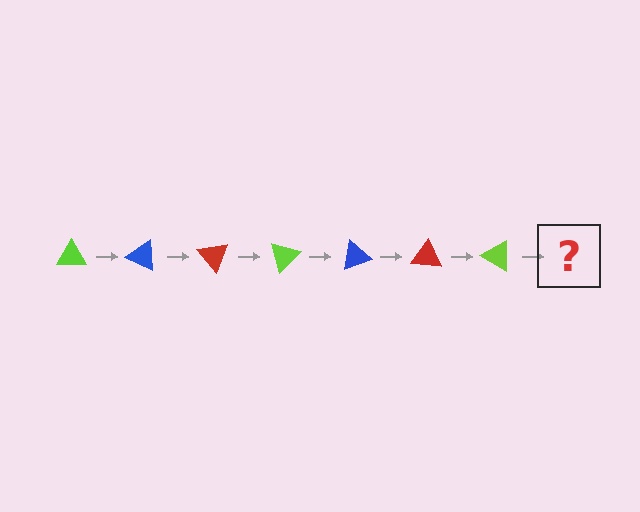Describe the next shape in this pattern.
It should be a blue triangle, rotated 175 degrees from the start.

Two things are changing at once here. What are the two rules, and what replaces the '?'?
The two rules are that it rotates 25 degrees each step and the color cycles through lime, blue, and red. The '?' should be a blue triangle, rotated 175 degrees from the start.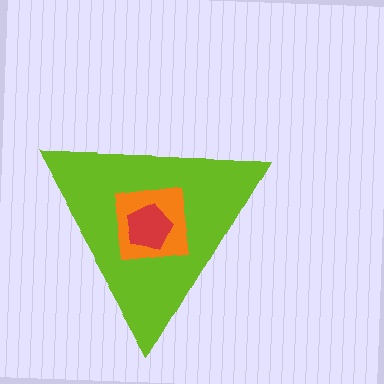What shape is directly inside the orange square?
The red pentagon.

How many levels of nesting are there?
3.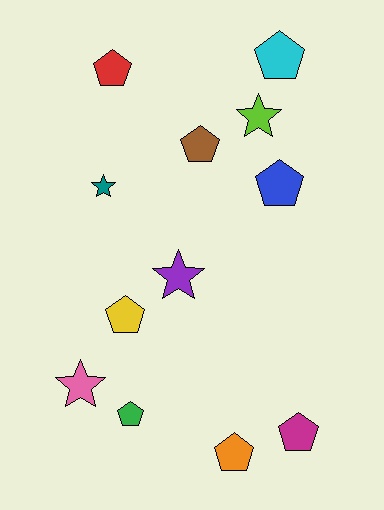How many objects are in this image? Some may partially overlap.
There are 12 objects.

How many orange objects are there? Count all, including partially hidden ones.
There is 1 orange object.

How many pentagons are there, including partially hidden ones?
There are 8 pentagons.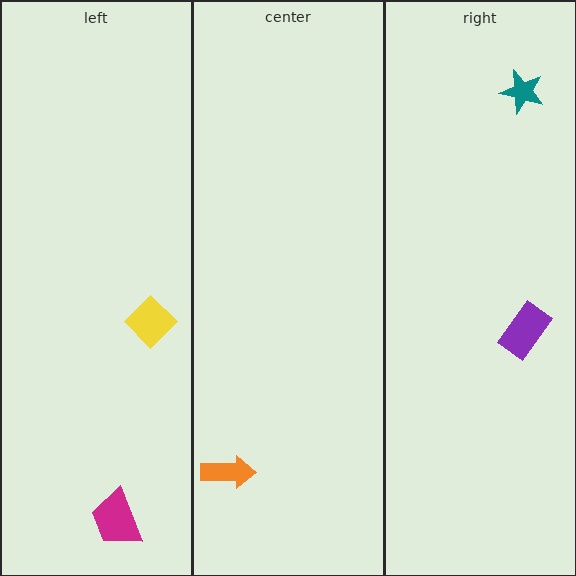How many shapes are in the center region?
1.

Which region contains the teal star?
The right region.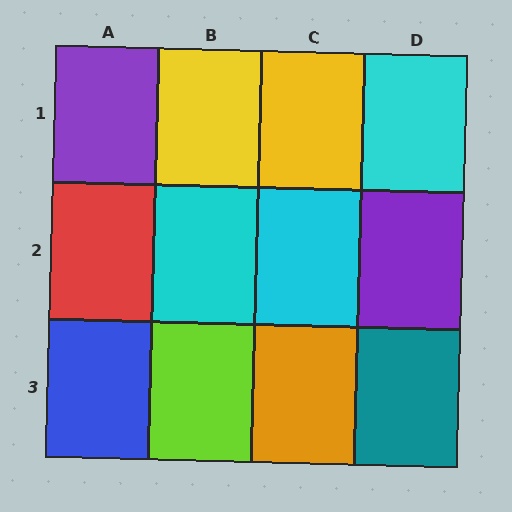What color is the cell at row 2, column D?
Purple.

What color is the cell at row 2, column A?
Red.